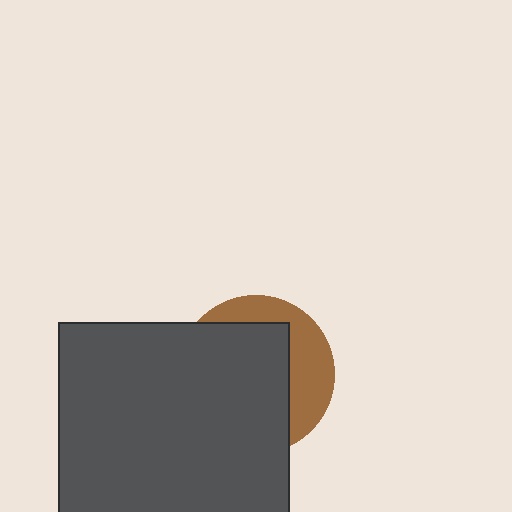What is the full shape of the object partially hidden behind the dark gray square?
The partially hidden object is a brown circle.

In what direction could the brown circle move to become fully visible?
The brown circle could move right. That would shift it out from behind the dark gray square entirely.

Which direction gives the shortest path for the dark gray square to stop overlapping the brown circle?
Moving left gives the shortest separation.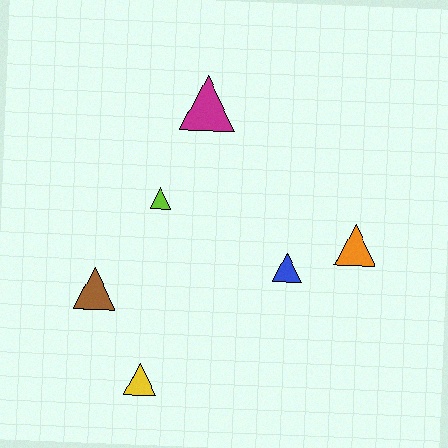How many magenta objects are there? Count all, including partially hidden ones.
There is 1 magenta object.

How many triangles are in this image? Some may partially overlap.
There are 6 triangles.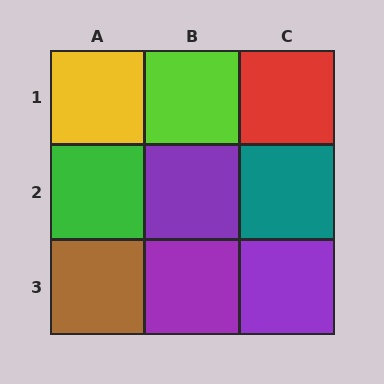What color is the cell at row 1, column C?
Red.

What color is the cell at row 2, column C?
Teal.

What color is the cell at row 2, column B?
Purple.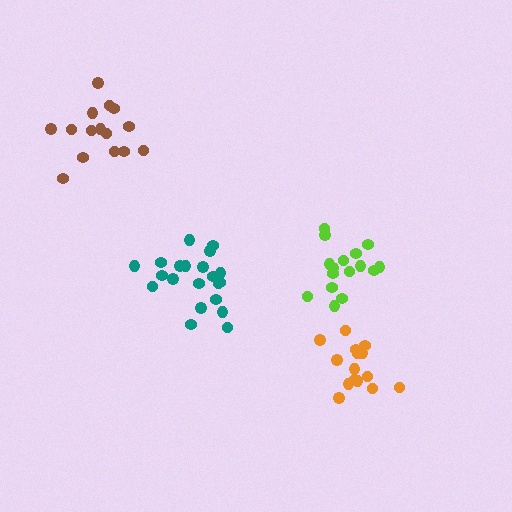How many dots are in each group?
Group 1: 16 dots, Group 2: 21 dots, Group 3: 15 dots, Group 4: 15 dots (67 total).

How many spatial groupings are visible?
There are 4 spatial groupings.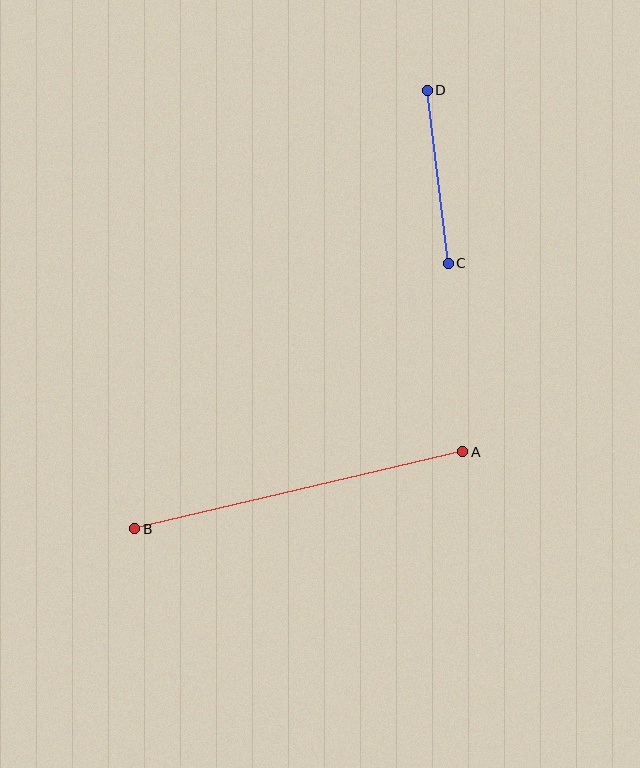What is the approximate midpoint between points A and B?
The midpoint is at approximately (299, 490) pixels.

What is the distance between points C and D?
The distance is approximately 174 pixels.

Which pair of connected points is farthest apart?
Points A and B are farthest apart.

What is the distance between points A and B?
The distance is approximately 337 pixels.